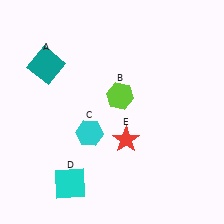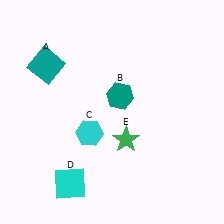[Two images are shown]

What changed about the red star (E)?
In Image 1, E is red. In Image 2, it changed to green.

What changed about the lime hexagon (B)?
In Image 1, B is lime. In Image 2, it changed to teal.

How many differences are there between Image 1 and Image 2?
There are 2 differences between the two images.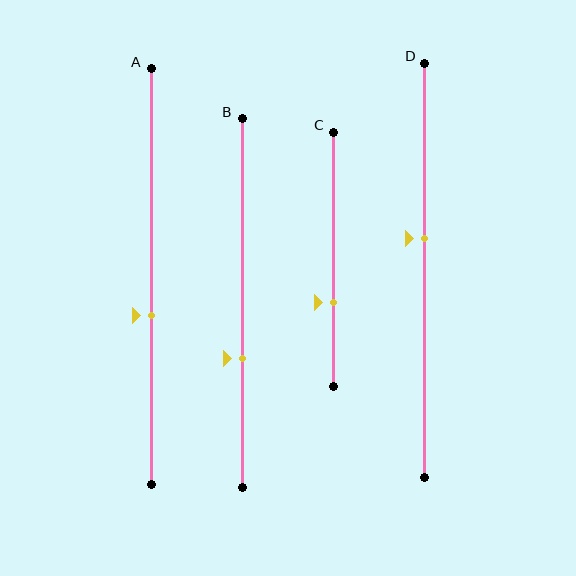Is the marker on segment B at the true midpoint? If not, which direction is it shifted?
No, the marker on segment B is shifted downward by about 15% of the segment length.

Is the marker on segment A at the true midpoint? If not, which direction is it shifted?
No, the marker on segment A is shifted downward by about 9% of the segment length.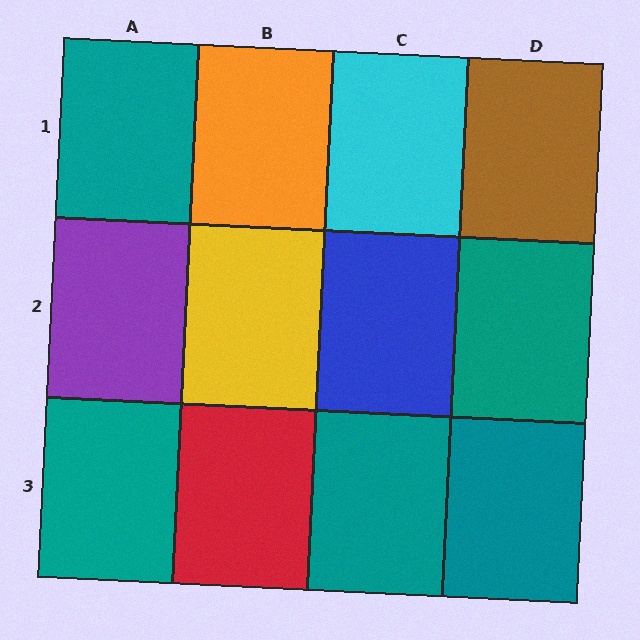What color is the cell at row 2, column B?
Yellow.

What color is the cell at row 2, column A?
Purple.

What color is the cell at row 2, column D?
Teal.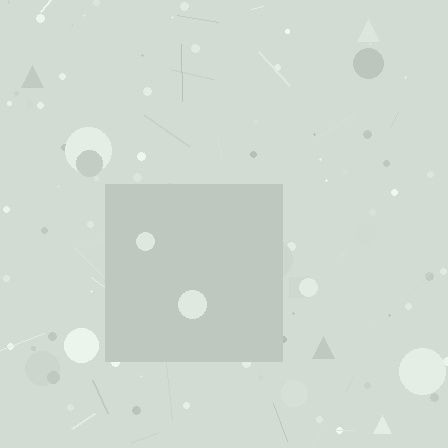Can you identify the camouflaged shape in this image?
The camouflaged shape is a square.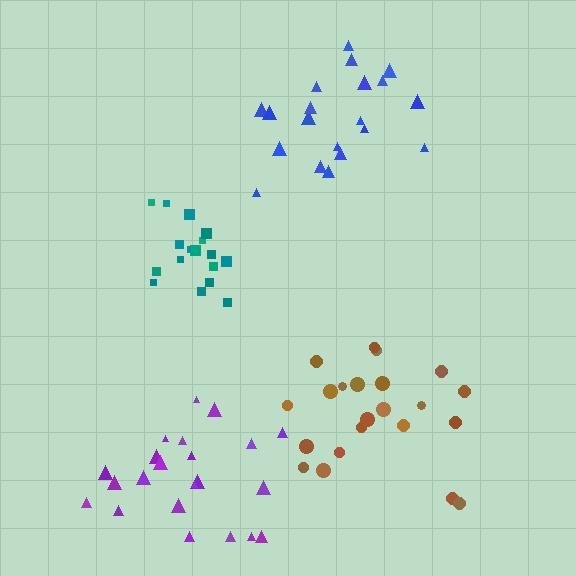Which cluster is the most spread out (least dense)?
Purple.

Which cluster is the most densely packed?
Teal.